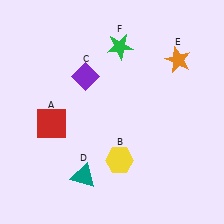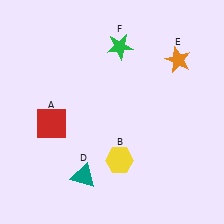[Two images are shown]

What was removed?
The purple diamond (C) was removed in Image 2.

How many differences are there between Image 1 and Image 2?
There is 1 difference between the two images.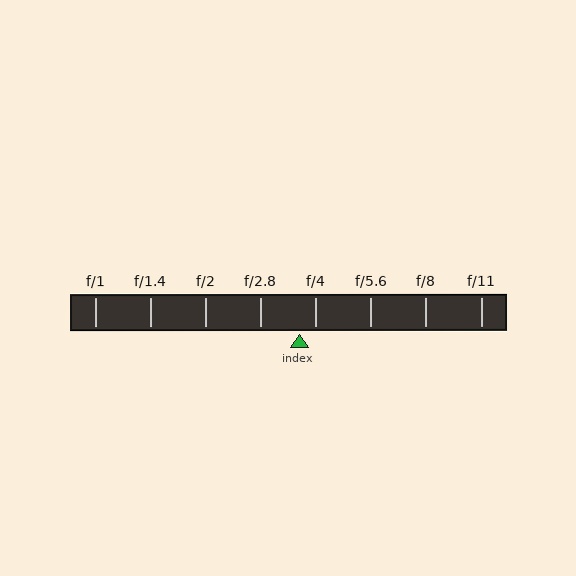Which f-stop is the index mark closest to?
The index mark is closest to f/4.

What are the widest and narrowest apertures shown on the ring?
The widest aperture shown is f/1 and the narrowest is f/11.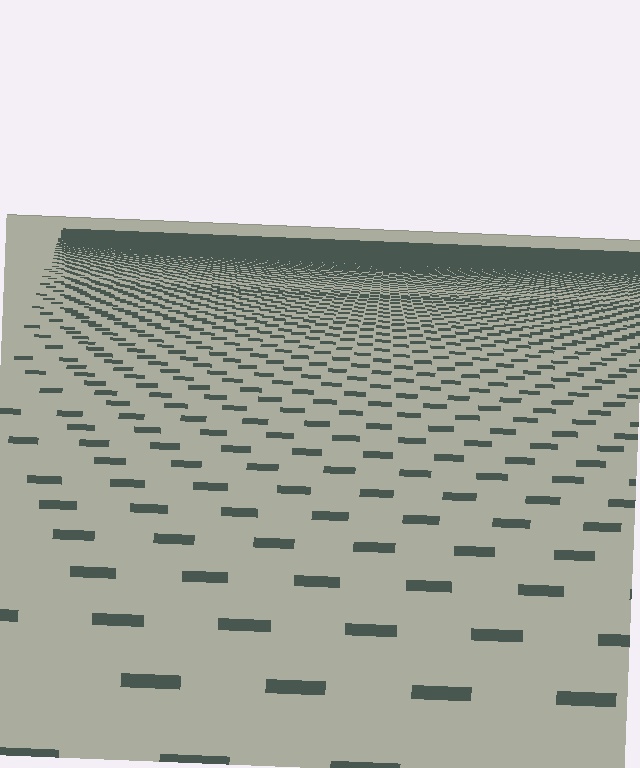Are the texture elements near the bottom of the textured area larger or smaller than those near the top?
Larger. Near the bottom, elements are closer to the viewer and appear at a bigger on-screen size.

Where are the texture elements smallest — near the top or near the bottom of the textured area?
Near the top.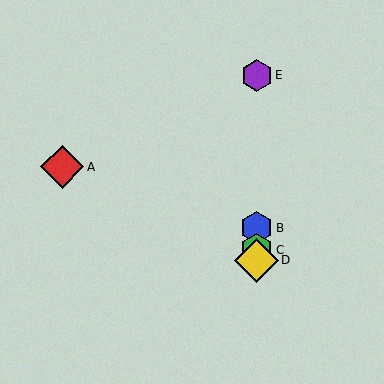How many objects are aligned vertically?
4 objects (B, C, D, E) are aligned vertically.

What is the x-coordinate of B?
Object B is at x≈257.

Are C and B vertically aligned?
Yes, both are at x≈257.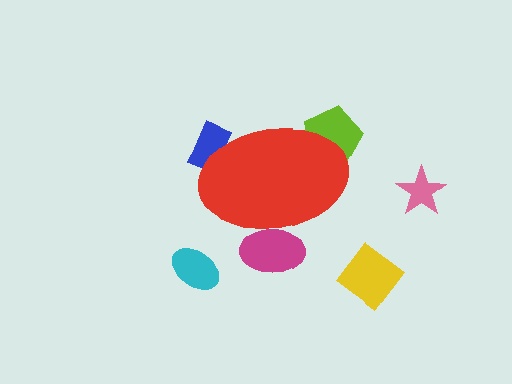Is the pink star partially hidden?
No, the pink star is fully visible.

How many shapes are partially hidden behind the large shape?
3 shapes are partially hidden.